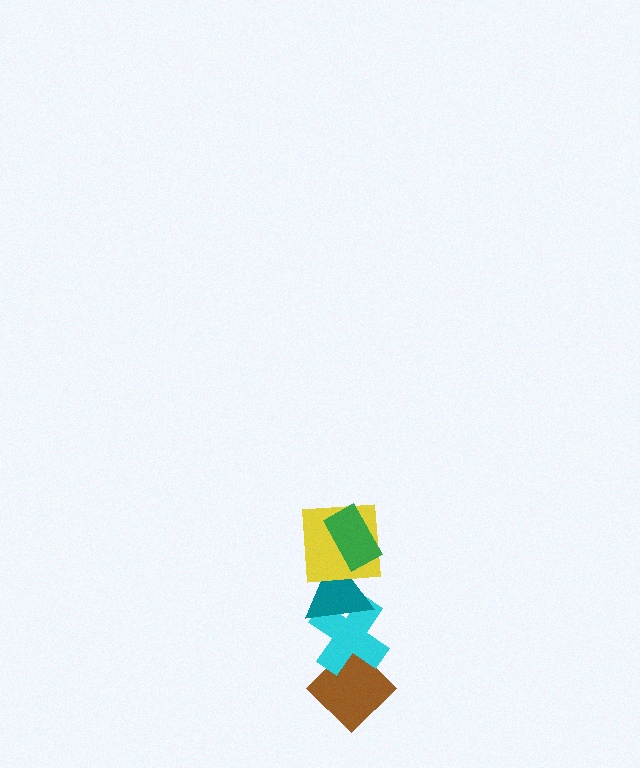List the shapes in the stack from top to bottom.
From top to bottom: the green rectangle, the yellow square, the teal triangle, the cyan cross, the brown diamond.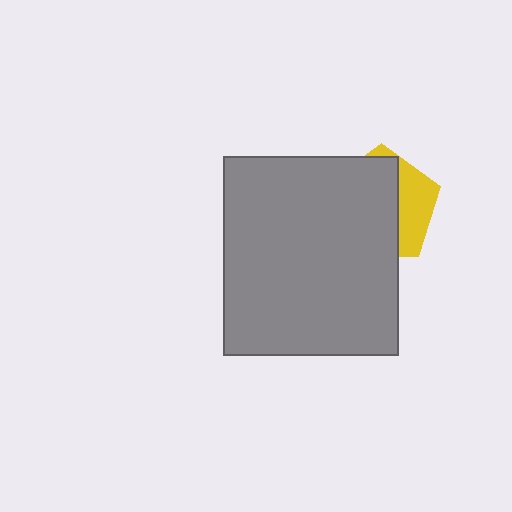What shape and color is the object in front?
The object in front is a gray rectangle.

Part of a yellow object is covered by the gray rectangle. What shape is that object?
It is a pentagon.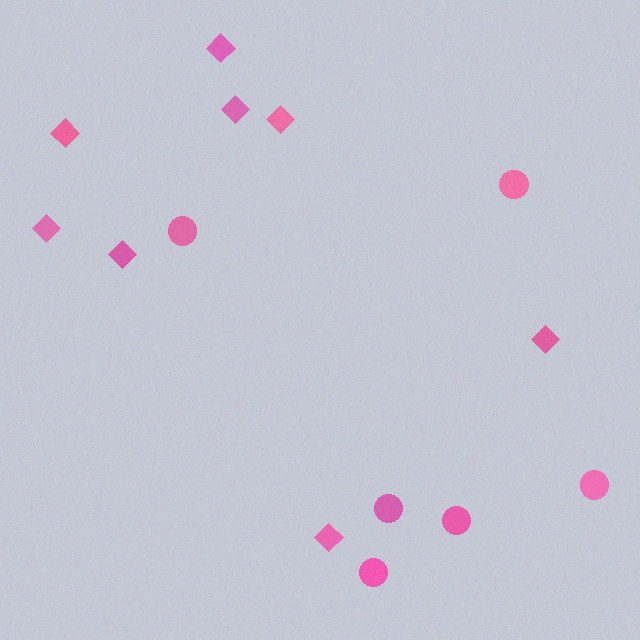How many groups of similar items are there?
There are 2 groups: one group of diamonds (8) and one group of circles (6).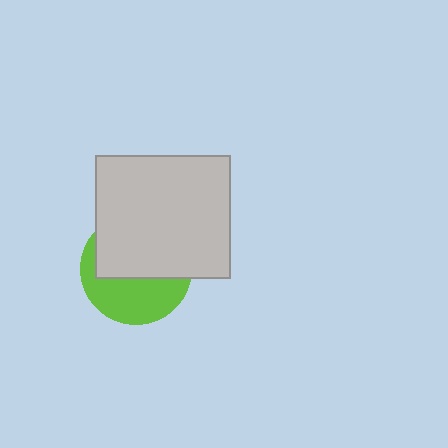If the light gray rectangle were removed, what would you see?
You would see the complete lime circle.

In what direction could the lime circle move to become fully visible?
The lime circle could move down. That would shift it out from behind the light gray rectangle entirely.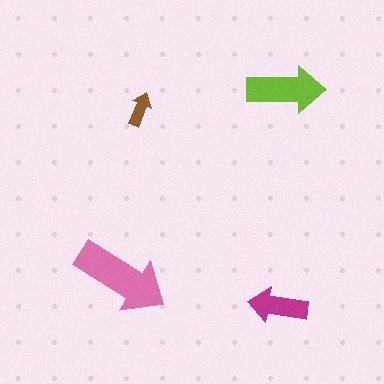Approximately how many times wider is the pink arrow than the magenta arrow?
About 1.5 times wider.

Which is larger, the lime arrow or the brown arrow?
The lime one.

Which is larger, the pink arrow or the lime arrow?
The pink one.